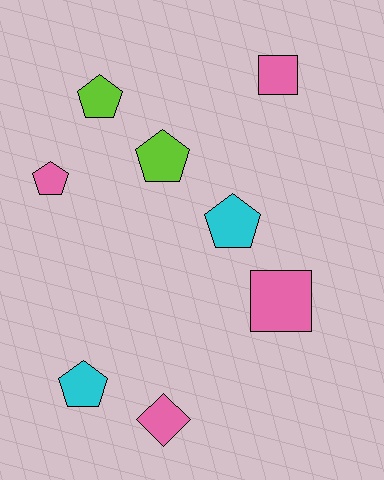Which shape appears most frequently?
Pentagon, with 5 objects.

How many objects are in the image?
There are 8 objects.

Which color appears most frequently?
Pink, with 4 objects.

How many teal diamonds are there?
There are no teal diamonds.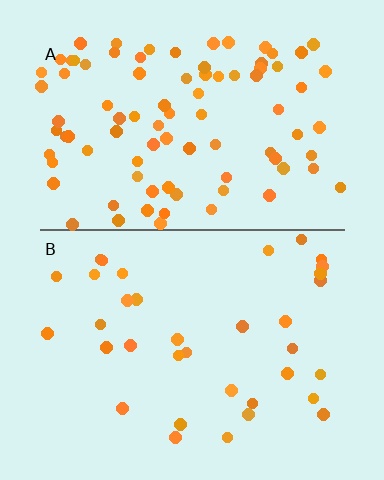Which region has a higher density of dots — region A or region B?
A (the top).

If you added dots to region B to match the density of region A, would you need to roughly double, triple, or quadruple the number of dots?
Approximately double.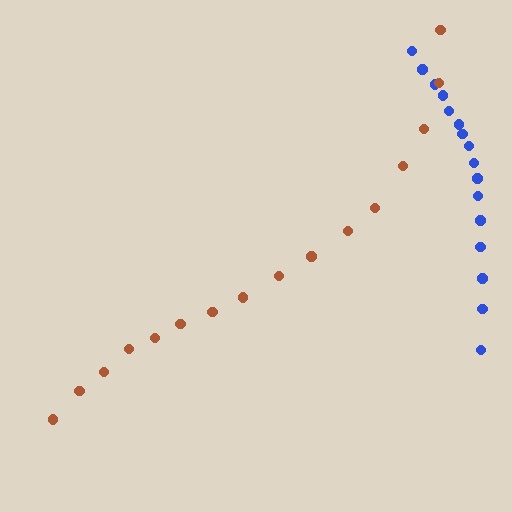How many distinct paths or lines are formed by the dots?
There are 2 distinct paths.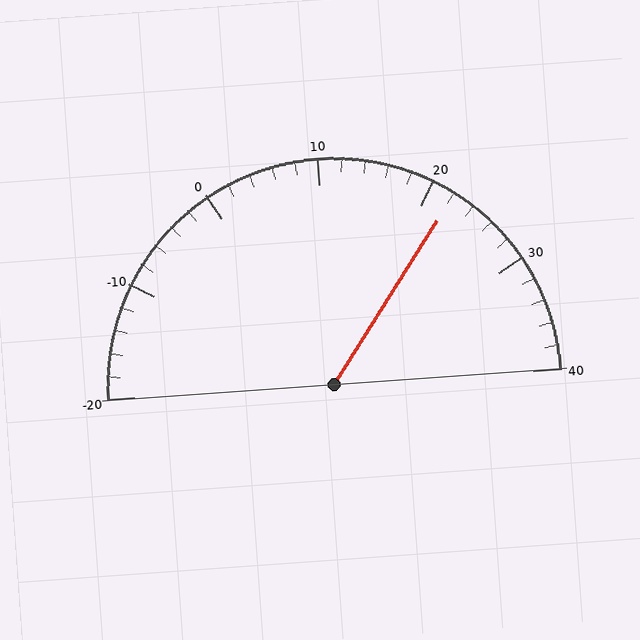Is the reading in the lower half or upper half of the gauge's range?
The reading is in the upper half of the range (-20 to 40).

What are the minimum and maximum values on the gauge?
The gauge ranges from -20 to 40.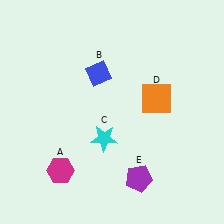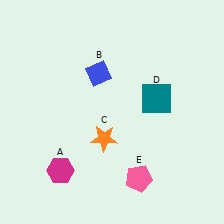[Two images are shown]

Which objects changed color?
C changed from cyan to orange. D changed from orange to teal. E changed from purple to pink.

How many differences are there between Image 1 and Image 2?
There are 3 differences between the two images.